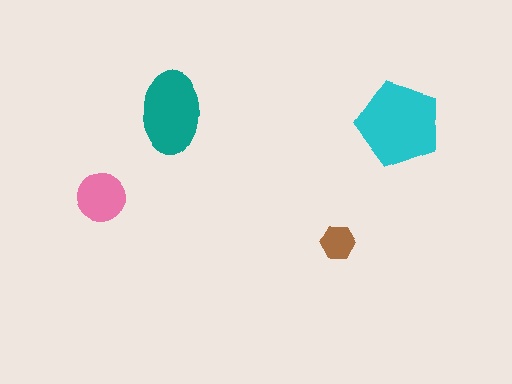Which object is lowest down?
The brown hexagon is bottommost.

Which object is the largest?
The cyan pentagon.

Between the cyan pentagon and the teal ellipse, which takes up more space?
The cyan pentagon.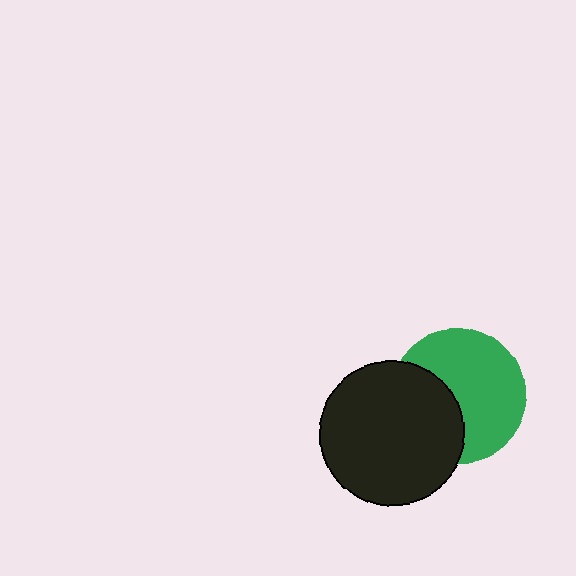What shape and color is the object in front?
The object in front is a black circle.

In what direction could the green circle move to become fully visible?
The green circle could move right. That would shift it out from behind the black circle entirely.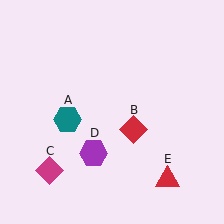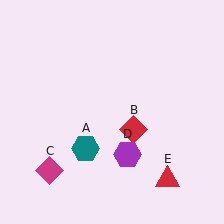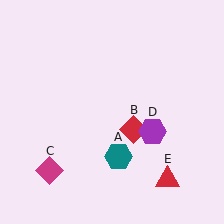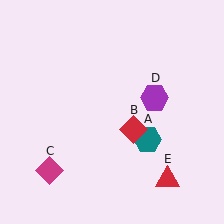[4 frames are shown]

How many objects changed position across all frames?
2 objects changed position: teal hexagon (object A), purple hexagon (object D).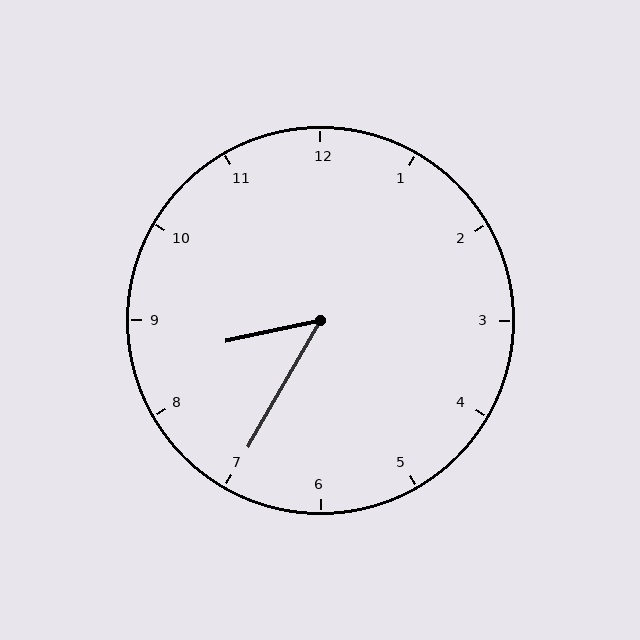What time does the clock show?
8:35.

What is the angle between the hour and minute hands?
Approximately 48 degrees.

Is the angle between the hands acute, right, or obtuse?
It is acute.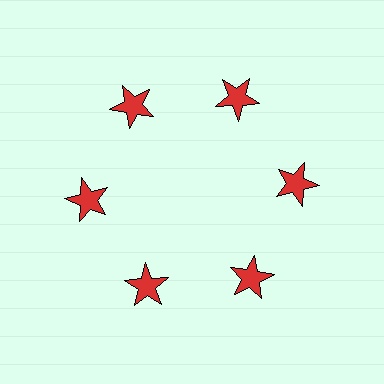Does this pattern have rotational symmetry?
Yes, this pattern has 6-fold rotational symmetry. It looks the same after rotating 60 degrees around the center.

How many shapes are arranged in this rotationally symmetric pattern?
There are 6 shapes, arranged in 6 groups of 1.